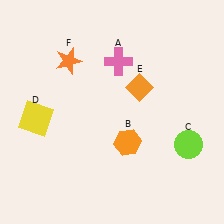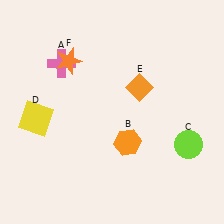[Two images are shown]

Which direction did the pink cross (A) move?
The pink cross (A) moved left.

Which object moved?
The pink cross (A) moved left.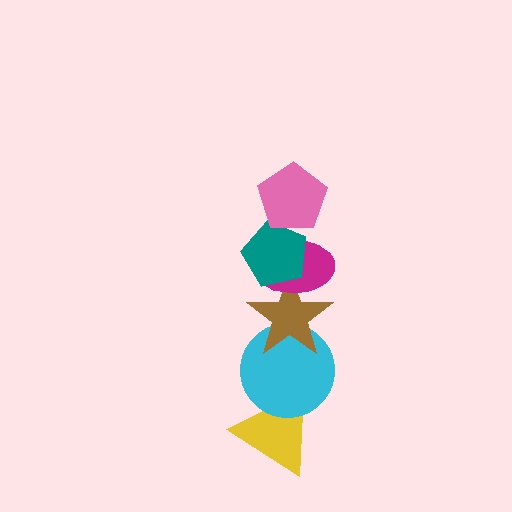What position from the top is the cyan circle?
The cyan circle is 5th from the top.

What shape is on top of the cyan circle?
The brown star is on top of the cyan circle.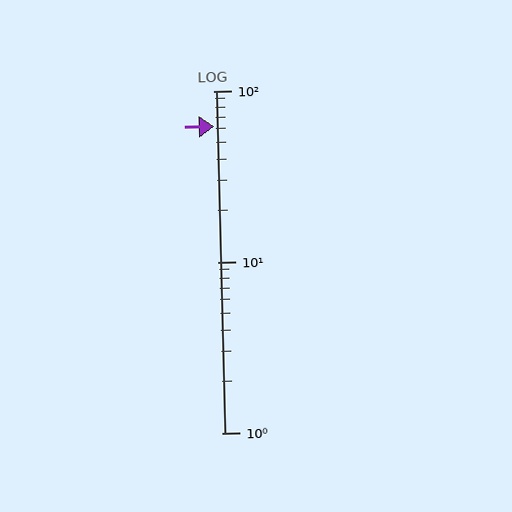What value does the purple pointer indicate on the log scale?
The pointer indicates approximately 62.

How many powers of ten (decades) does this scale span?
The scale spans 2 decades, from 1 to 100.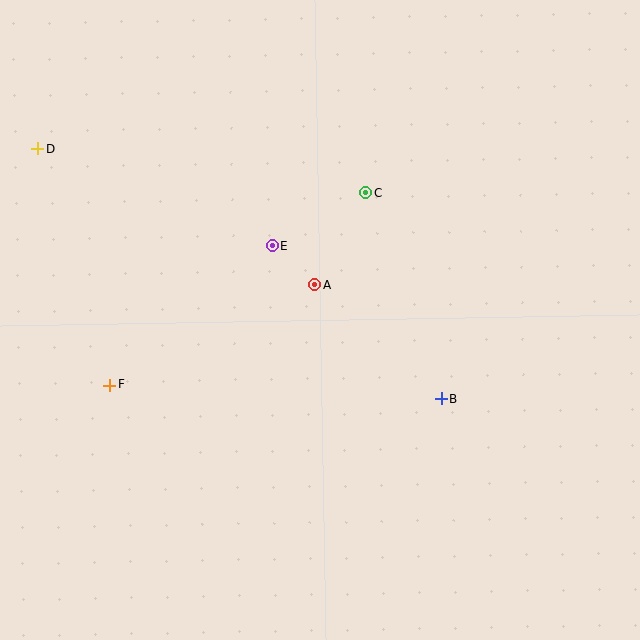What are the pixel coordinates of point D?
Point D is at (38, 148).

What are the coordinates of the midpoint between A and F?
The midpoint between A and F is at (213, 335).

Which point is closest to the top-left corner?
Point D is closest to the top-left corner.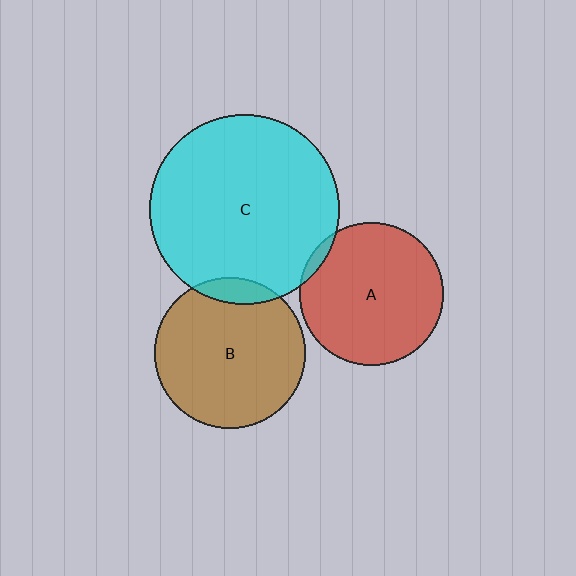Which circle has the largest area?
Circle C (cyan).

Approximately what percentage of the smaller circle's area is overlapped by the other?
Approximately 10%.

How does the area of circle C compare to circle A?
Approximately 1.8 times.